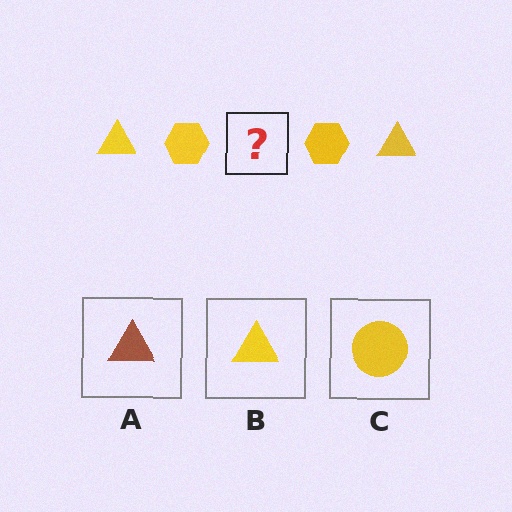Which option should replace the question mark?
Option B.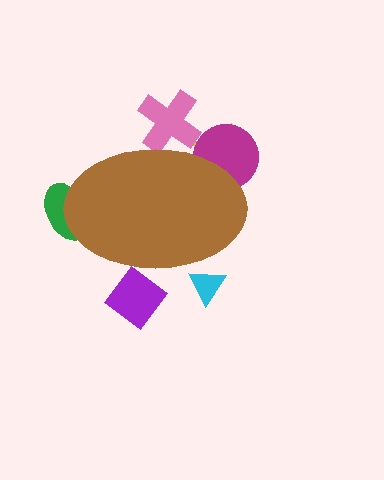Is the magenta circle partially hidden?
Yes, the magenta circle is partially hidden behind the brown ellipse.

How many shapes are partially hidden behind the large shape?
6 shapes are partially hidden.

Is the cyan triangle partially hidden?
Yes, the cyan triangle is partially hidden behind the brown ellipse.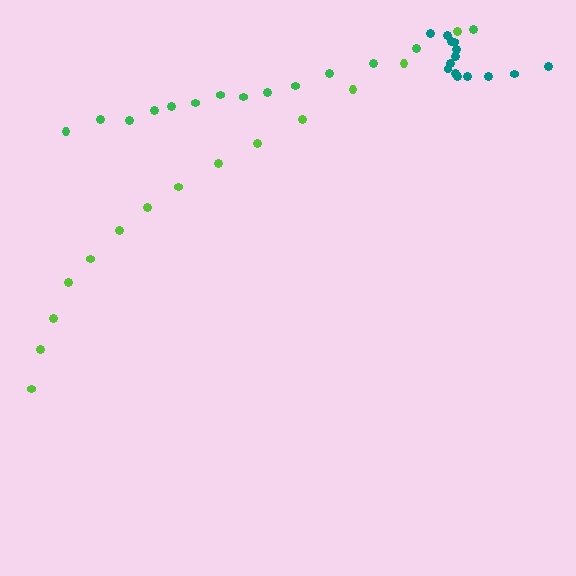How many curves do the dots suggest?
There are 3 distinct paths.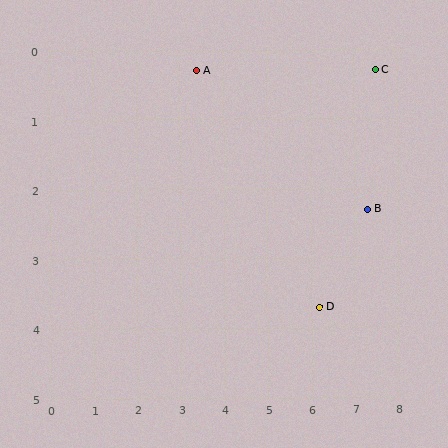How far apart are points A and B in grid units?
Points A and B are about 4.4 grid units apart.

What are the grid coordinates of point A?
Point A is at approximately (3.4, 0.3).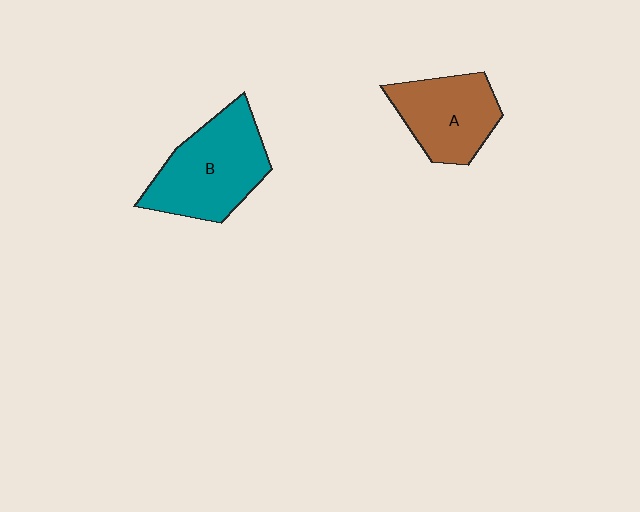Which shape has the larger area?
Shape B (teal).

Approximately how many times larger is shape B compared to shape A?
Approximately 1.3 times.